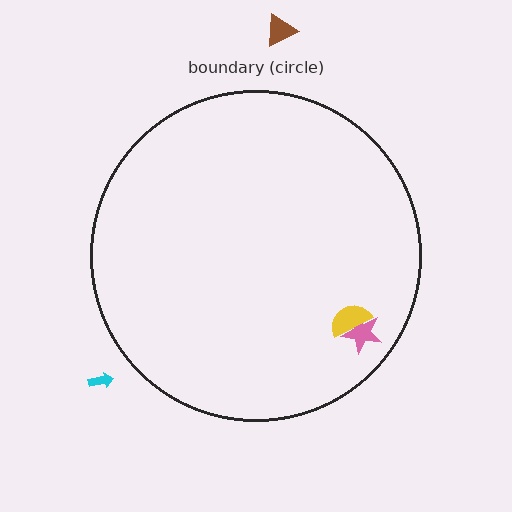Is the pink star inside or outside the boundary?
Inside.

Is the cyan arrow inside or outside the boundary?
Outside.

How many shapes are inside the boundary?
2 inside, 2 outside.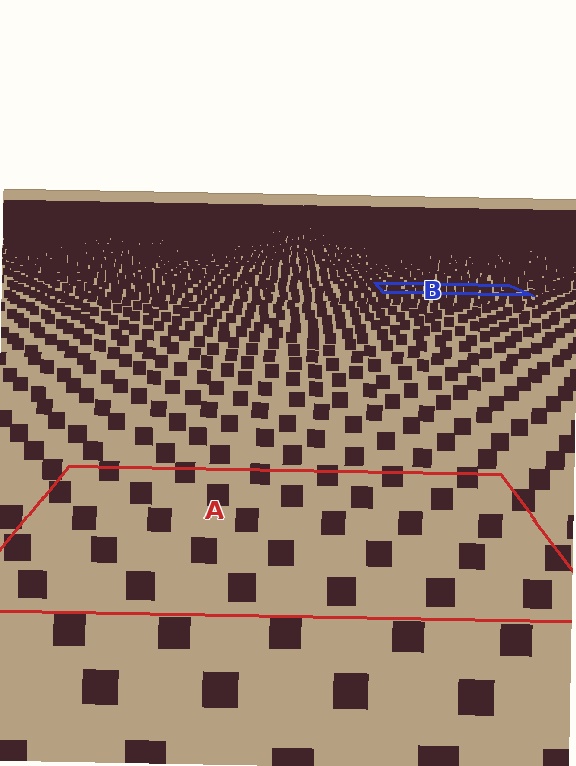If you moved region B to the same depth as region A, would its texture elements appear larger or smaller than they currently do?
They would appear larger. At a closer depth, the same texture elements are projected at a bigger on-screen size.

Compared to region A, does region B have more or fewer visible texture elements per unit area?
Region B has more texture elements per unit area — they are packed more densely because it is farther away.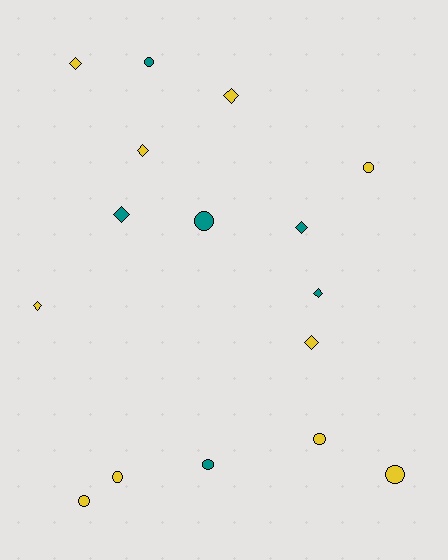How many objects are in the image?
There are 16 objects.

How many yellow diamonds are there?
There are 5 yellow diamonds.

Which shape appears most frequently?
Diamond, with 8 objects.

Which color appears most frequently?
Yellow, with 10 objects.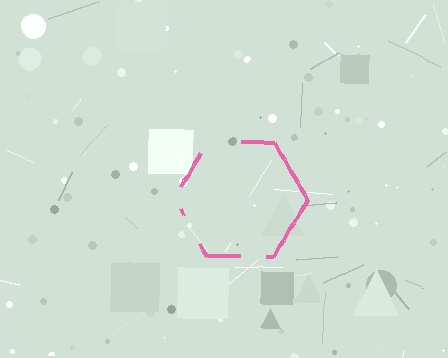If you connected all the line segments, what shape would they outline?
They would outline a hexagon.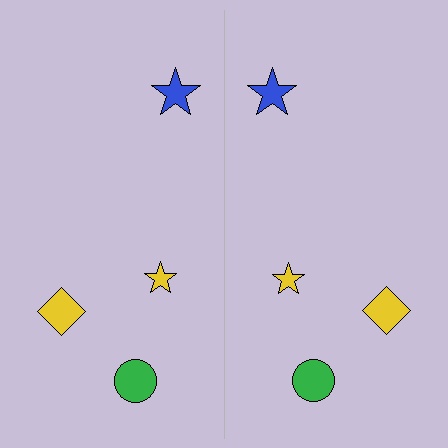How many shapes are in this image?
There are 8 shapes in this image.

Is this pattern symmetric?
Yes, this pattern has bilateral (reflection) symmetry.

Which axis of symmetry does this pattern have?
The pattern has a vertical axis of symmetry running through the center of the image.